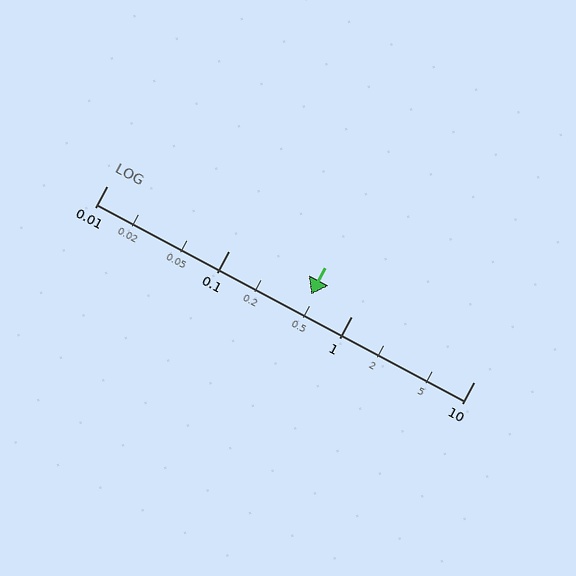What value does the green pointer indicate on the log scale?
The pointer indicates approximately 0.47.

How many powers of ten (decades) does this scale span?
The scale spans 3 decades, from 0.01 to 10.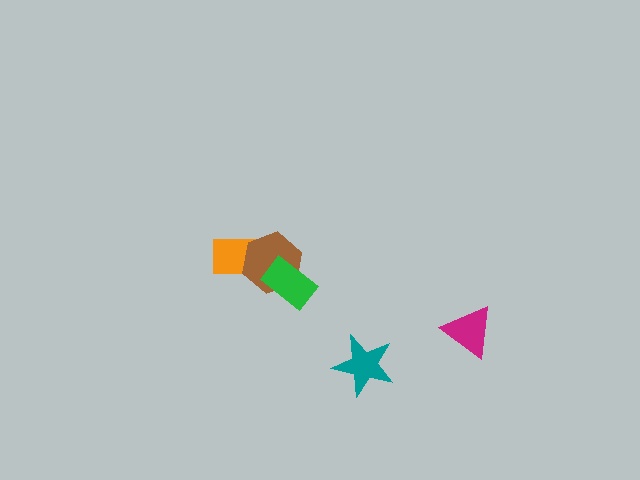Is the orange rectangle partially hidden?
Yes, it is partially covered by another shape.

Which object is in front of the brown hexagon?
The green rectangle is in front of the brown hexagon.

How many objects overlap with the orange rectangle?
1 object overlaps with the orange rectangle.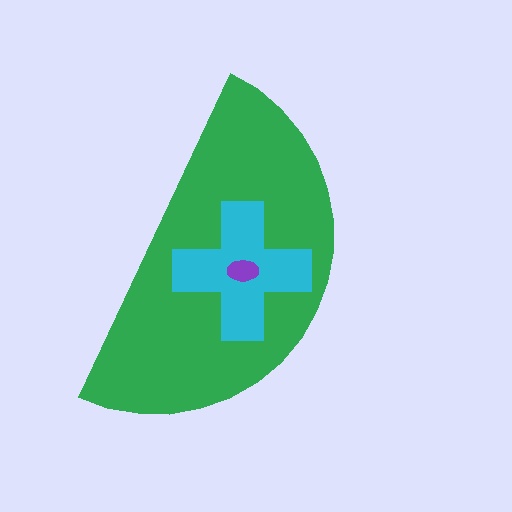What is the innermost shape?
The purple ellipse.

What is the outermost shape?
The green semicircle.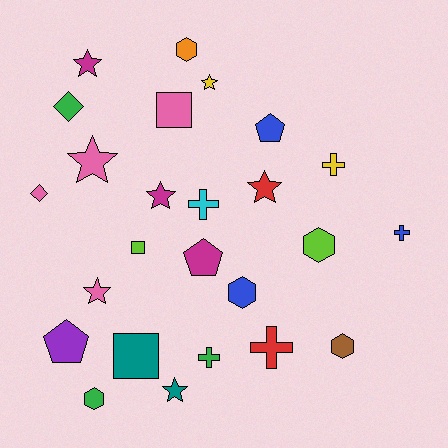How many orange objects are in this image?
There is 1 orange object.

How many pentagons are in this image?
There are 3 pentagons.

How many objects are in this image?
There are 25 objects.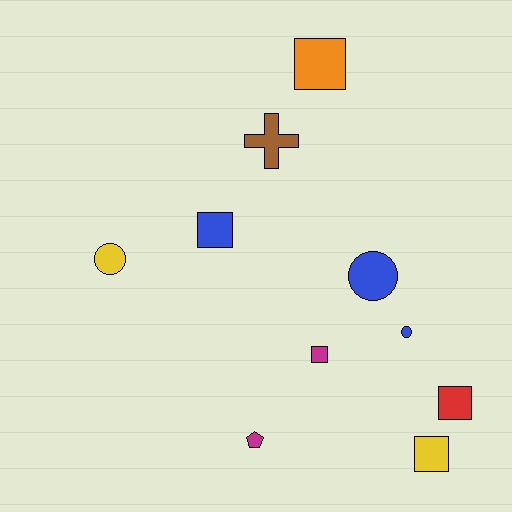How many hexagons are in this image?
There are no hexagons.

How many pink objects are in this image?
There are no pink objects.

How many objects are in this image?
There are 10 objects.